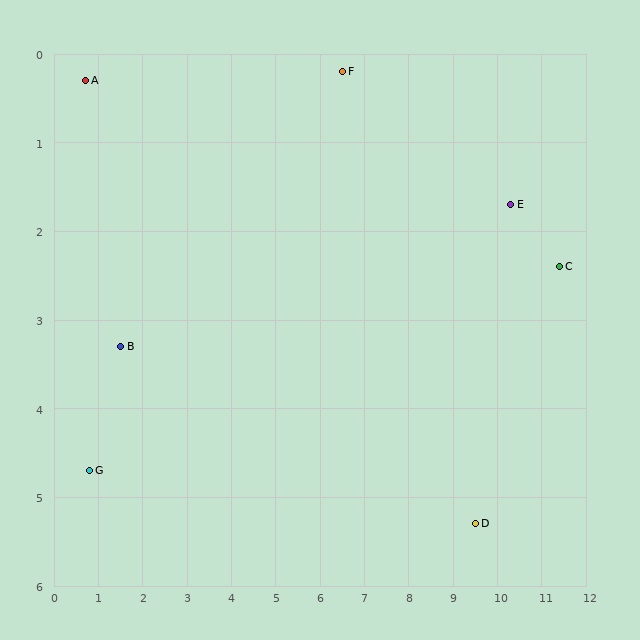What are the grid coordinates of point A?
Point A is at approximately (0.7, 0.3).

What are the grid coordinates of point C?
Point C is at approximately (11.4, 2.4).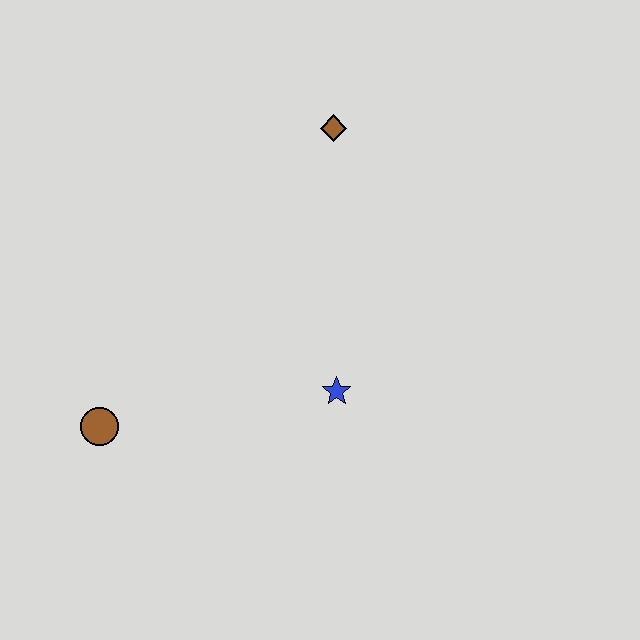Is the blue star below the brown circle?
No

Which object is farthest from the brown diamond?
The brown circle is farthest from the brown diamond.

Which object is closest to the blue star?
The brown circle is closest to the blue star.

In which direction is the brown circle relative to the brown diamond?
The brown circle is below the brown diamond.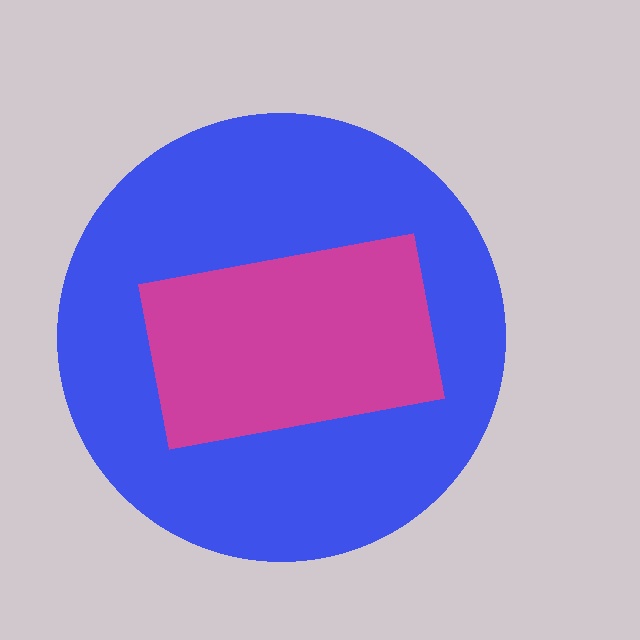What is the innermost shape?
The magenta rectangle.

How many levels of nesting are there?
2.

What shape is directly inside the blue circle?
The magenta rectangle.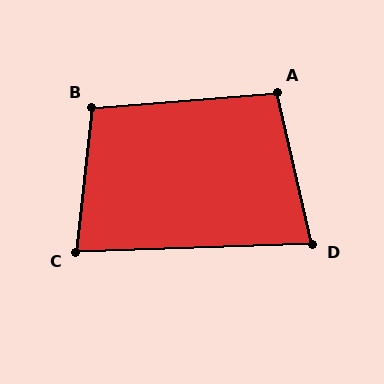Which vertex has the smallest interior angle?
D, at approximately 79 degrees.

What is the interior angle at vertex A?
Approximately 98 degrees (obtuse).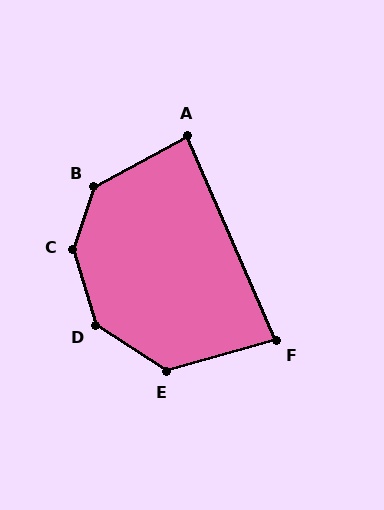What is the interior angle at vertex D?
Approximately 140 degrees (obtuse).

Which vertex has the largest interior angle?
C, at approximately 145 degrees.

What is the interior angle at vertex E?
Approximately 131 degrees (obtuse).